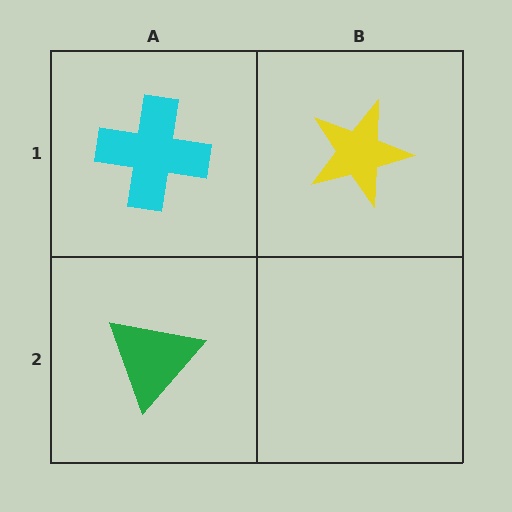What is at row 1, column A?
A cyan cross.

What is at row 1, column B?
A yellow star.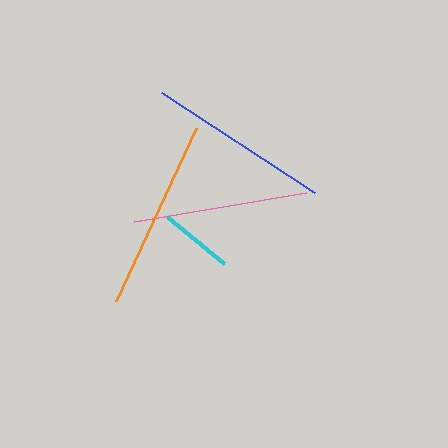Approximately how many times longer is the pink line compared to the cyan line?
The pink line is approximately 2.4 times the length of the cyan line.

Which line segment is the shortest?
The cyan line is the shortest at approximately 74 pixels.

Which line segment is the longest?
The orange line is the longest at approximately 190 pixels.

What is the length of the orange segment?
The orange segment is approximately 190 pixels long.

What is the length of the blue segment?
The blue segment is approximately 183 pixels long.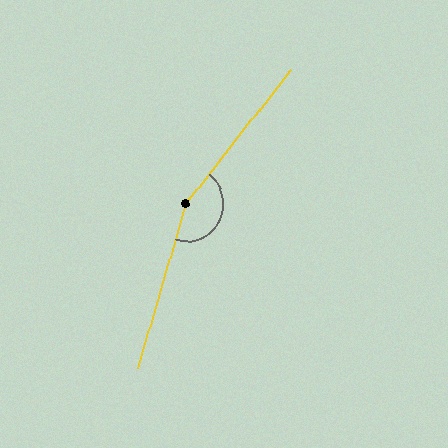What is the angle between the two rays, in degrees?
Approximately 158 degrees.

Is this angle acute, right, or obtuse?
It is obtuse.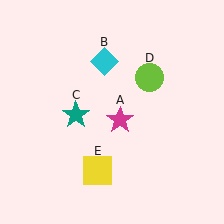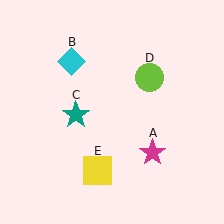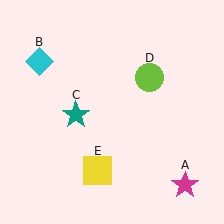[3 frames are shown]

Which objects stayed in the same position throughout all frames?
Teal star (object C) and lime circle (object D) and yellow square (object E) remained stationary.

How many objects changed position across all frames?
2 objects changed position: magenta star (object A), cyan diamond (object B).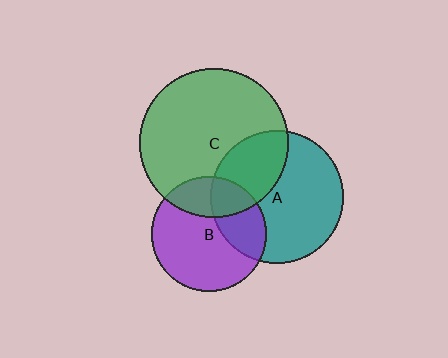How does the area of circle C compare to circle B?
Approximately 1.7 times.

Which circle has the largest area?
Circle C (green).